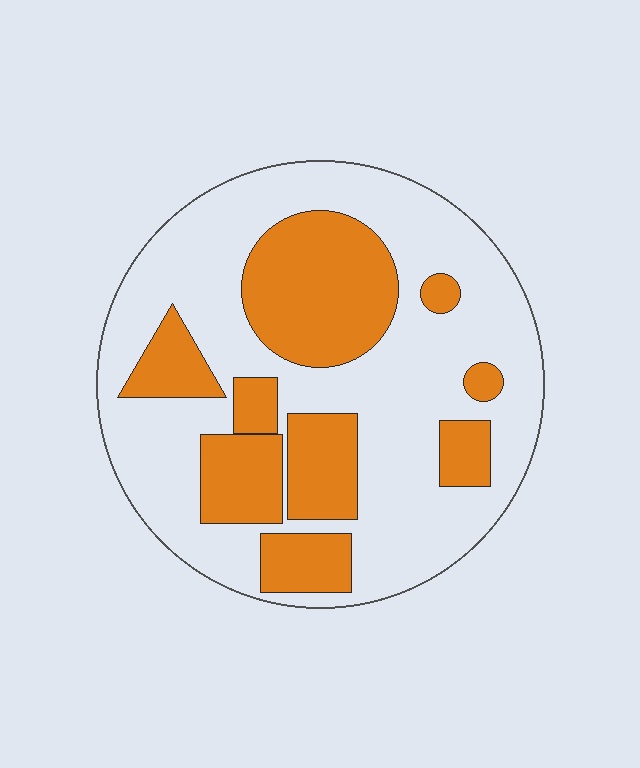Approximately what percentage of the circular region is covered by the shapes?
Approximately 35%.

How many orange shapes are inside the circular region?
9.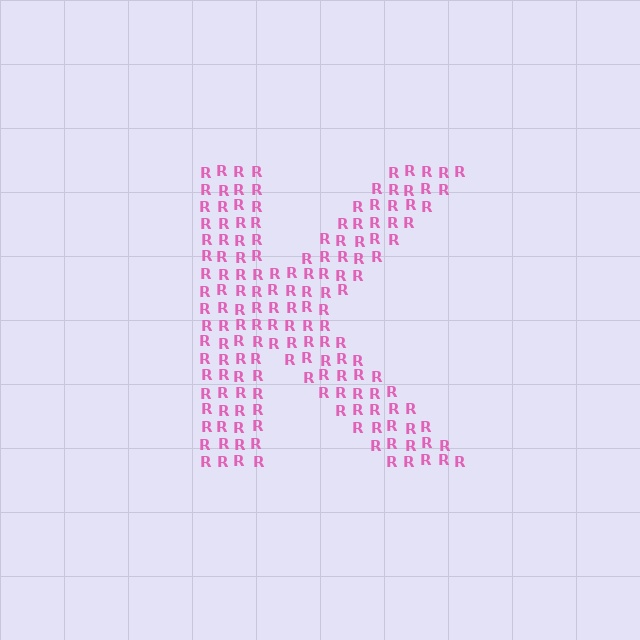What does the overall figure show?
The overall figure shows the letter K.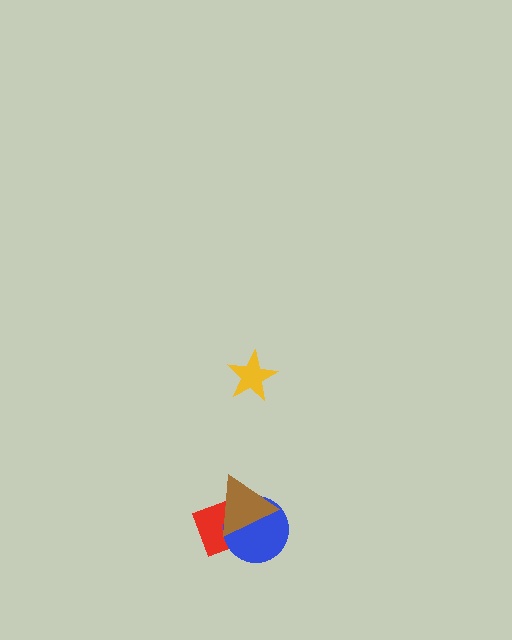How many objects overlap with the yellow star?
0 objects overlap with the yellow star.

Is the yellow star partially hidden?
No, no other shape covers it.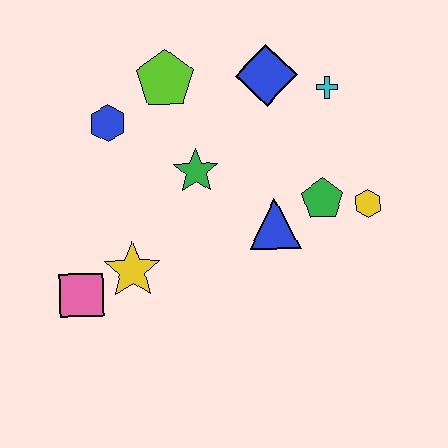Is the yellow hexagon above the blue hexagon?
No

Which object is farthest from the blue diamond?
The pink square is farthest from the blue diamond.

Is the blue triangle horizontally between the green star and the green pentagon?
Yes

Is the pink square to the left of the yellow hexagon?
Yes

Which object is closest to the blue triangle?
The green pentagon is closest to the blue triangle.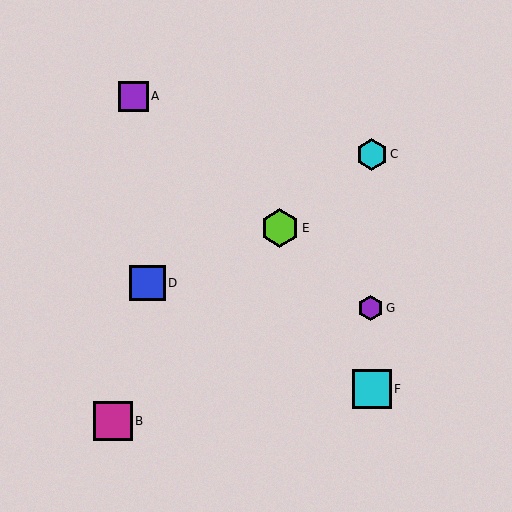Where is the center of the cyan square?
The center of the cyan square is at (372, 389).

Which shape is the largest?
The cyan square (labeled F) is the largest.